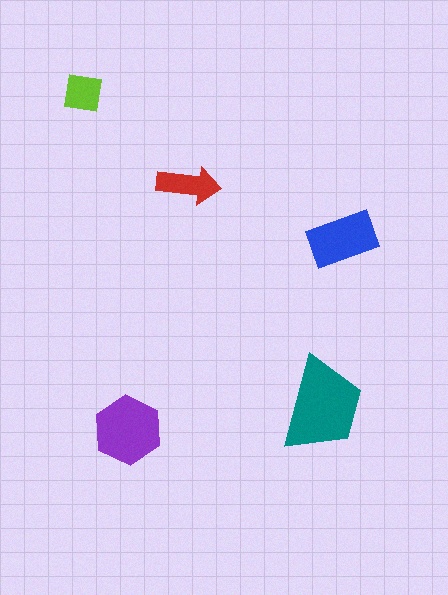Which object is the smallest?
The lime square.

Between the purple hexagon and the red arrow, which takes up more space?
The purple hexagon.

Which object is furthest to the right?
The blue rectangle is rightmost.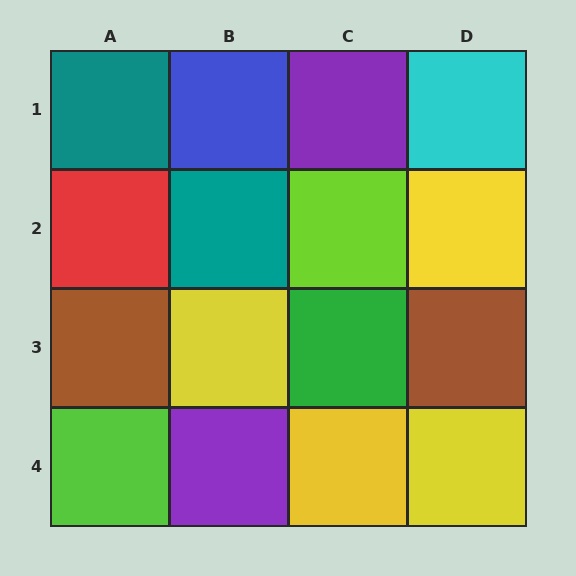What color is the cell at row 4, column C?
Yellow.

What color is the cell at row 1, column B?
Blue.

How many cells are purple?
2 cells are purple.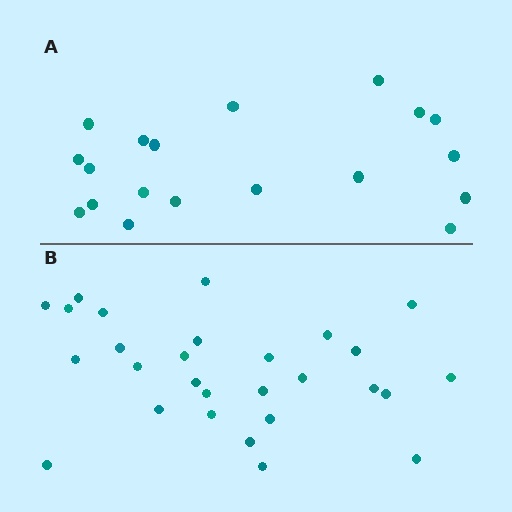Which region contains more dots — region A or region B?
Region B (the bottom region) has more dots.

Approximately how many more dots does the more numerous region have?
Region B has roughly 8 or so more dots than region A.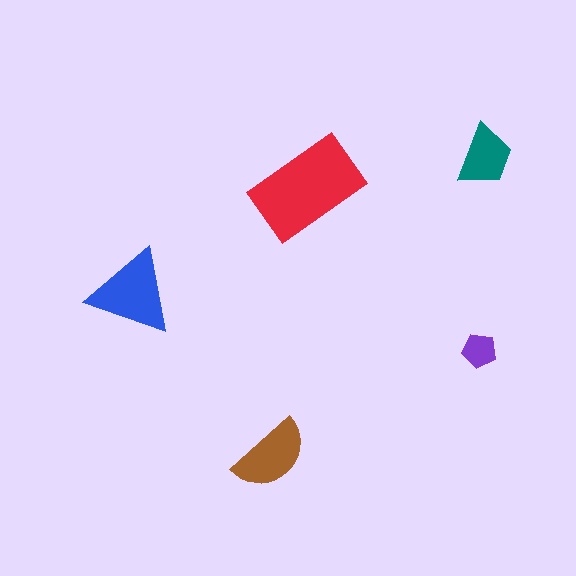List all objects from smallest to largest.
The purple pentagon, the teal trapezoid, the brown semicircle, the blue triangle, the red rectangle.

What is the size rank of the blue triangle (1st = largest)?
2nd.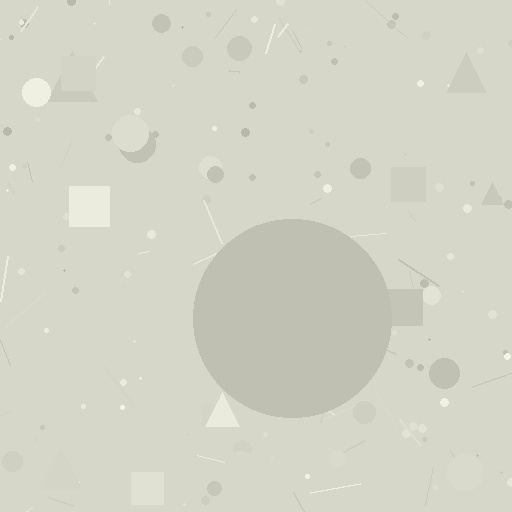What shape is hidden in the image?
A circle is hidden in the image.